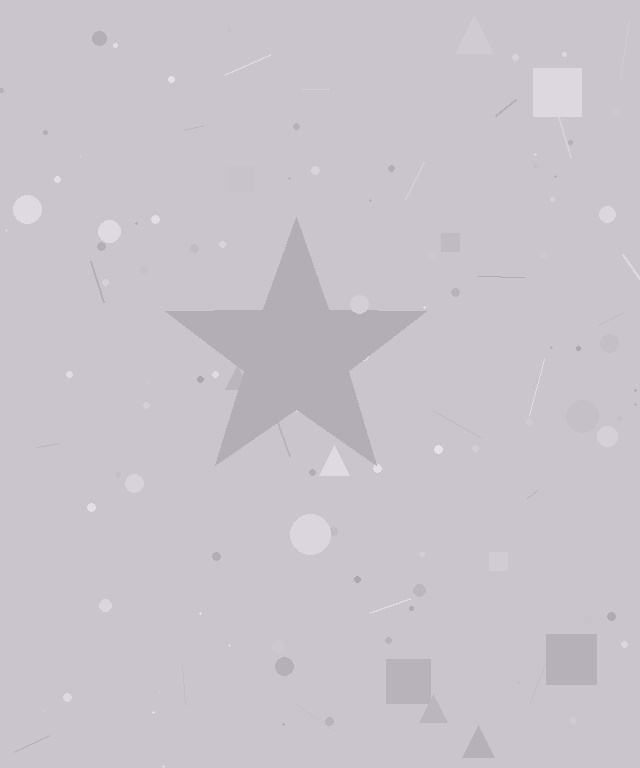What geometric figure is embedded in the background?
A star is embedded in the background.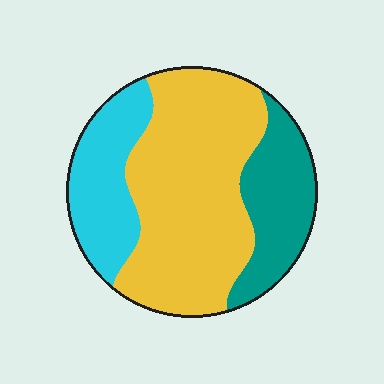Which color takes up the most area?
Yellow, at roughly 55%.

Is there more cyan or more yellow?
Yellow.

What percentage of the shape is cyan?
Cyan covers around 20% of the shape.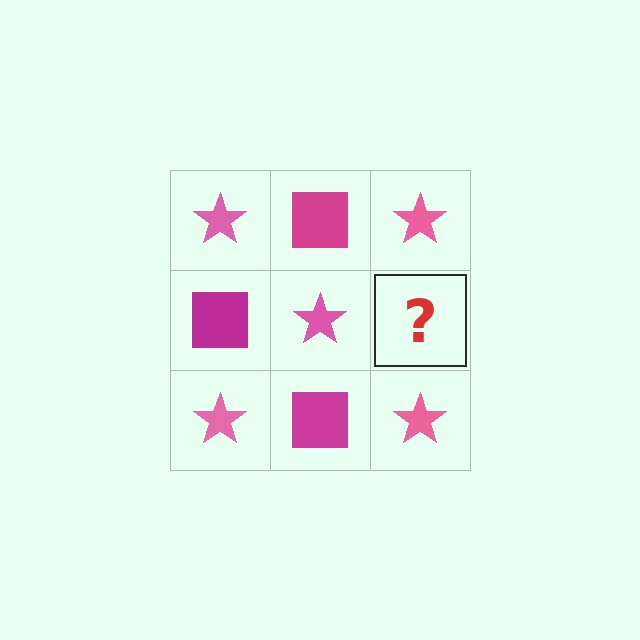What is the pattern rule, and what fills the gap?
The rule is that it alternates pink star and magenta square in a checkerboard pattern. The gap should be filled with a magenta square.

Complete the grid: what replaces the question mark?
The question mark should be replaced with a magenta square.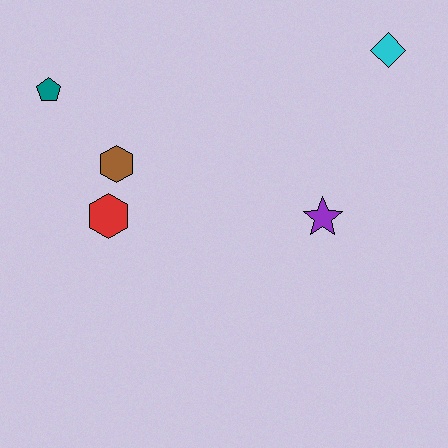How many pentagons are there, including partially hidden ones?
There is 1 pentagon.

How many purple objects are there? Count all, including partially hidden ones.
There is 1 purple object.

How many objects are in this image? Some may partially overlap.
There are 5 objects.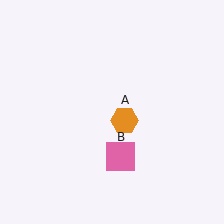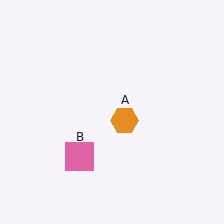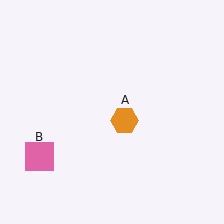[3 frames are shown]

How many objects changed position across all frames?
1 object changed position: pink square (object B).